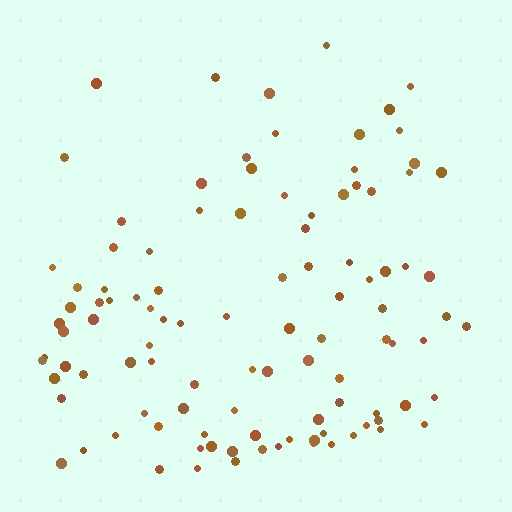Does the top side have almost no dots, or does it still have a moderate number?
Still a moderate number, just noticeably fewer than the bottom.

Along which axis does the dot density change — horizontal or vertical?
Vertical.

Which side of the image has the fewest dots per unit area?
The top.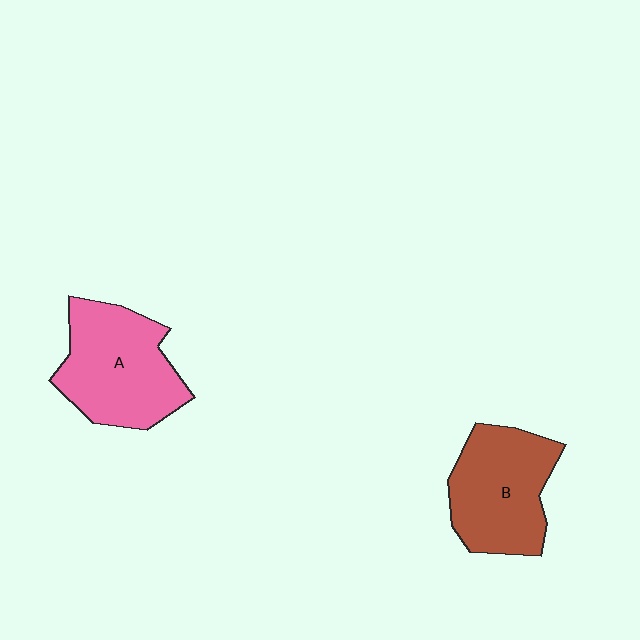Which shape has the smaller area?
Shape B (brown).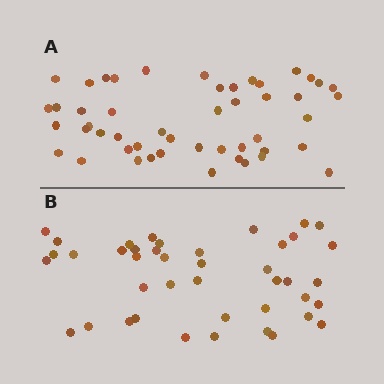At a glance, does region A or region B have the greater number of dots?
Region A (the top region) has more dots.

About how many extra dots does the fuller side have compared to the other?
Region A has roughly 8 or so more dots than region B.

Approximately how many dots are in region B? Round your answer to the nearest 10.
About 40 dots. (The exact count is 42, which rounds to 40.)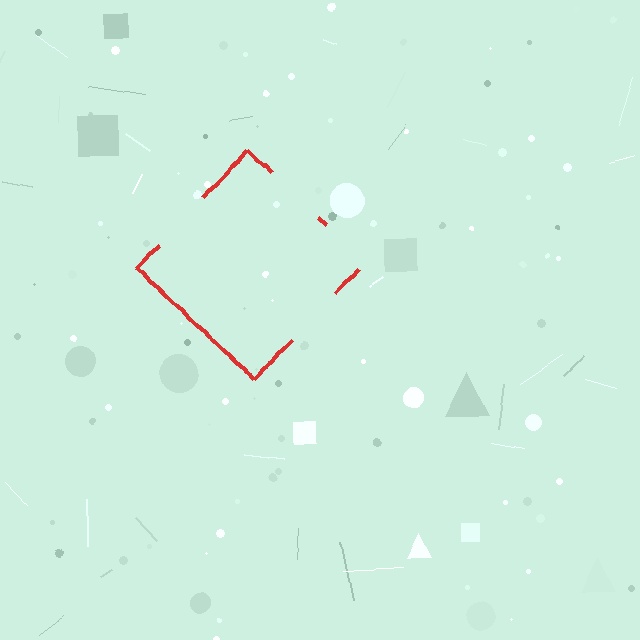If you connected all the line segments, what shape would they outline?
They would outline a diamond.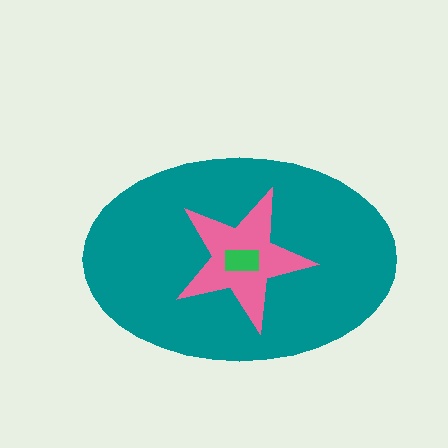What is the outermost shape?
The teal ellipse.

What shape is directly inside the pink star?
The green rectangle.